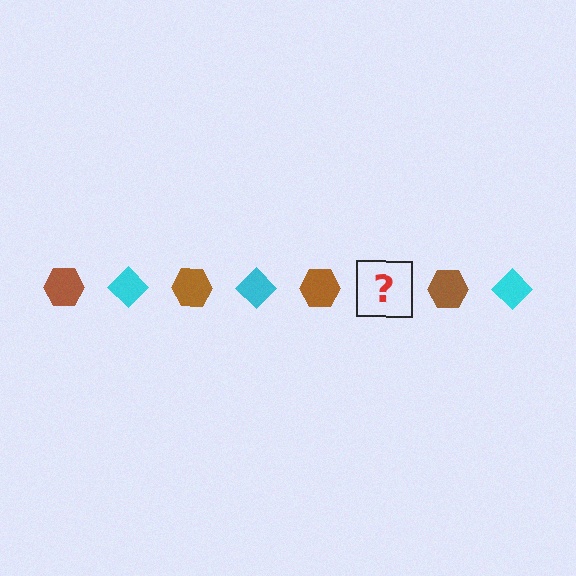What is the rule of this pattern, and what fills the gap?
The rule is that the pattern alternates between brown hexagon and cyan diamond. The gap should be filled with a cyan diamond.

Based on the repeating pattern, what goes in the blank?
The blank should be a cyan diamond.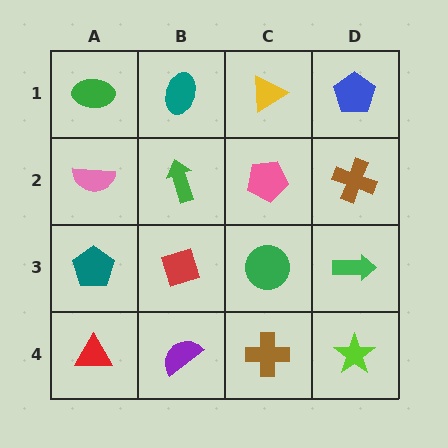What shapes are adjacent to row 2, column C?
A yellow triangle (row 1, column C), a green circle (row 3, column C), a green arrow (row 2, column B), a brown cross (row 2, column D).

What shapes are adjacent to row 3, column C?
A pink pentagon (row 2, column C), a brown cross (row 4, column C), a red diamond (row 3, column B), a green arrow (row 3, column D).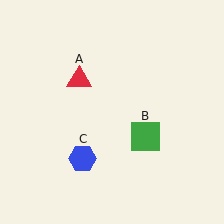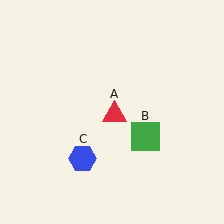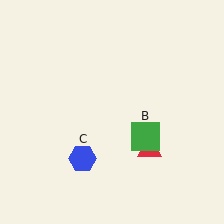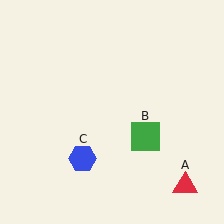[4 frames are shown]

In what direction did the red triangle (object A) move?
The red triangle (object A) moved down and to the right.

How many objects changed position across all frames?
1 object changed position: red triangle (object A).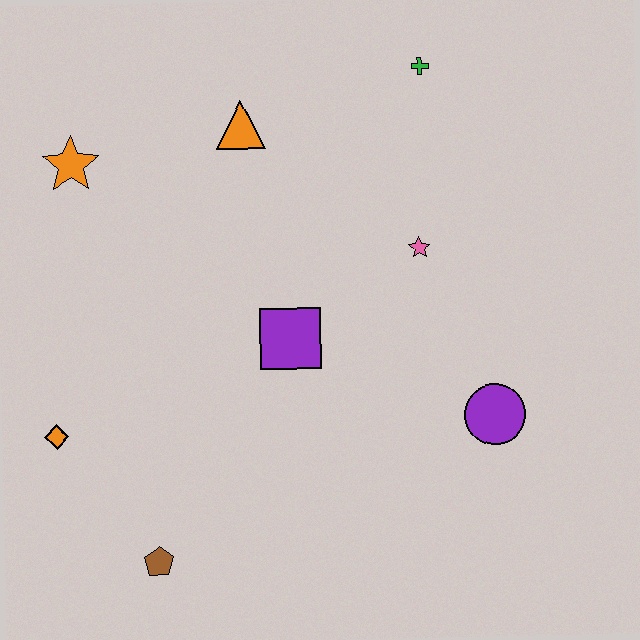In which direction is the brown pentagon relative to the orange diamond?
The brown pentagon is below the orange diamond.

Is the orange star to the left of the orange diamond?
No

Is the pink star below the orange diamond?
No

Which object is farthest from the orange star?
The purple circle is farthest from the orange star.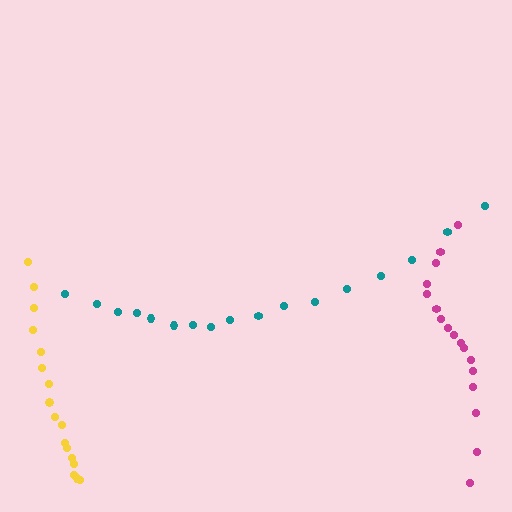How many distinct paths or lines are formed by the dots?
There are 3 distinct paths.